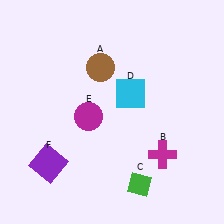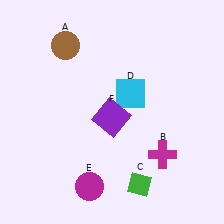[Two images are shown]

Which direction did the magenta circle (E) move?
The magenta circle (E) moved down.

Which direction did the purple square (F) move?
The purple square (F) moved right.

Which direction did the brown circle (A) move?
The brown circle (A) moved left.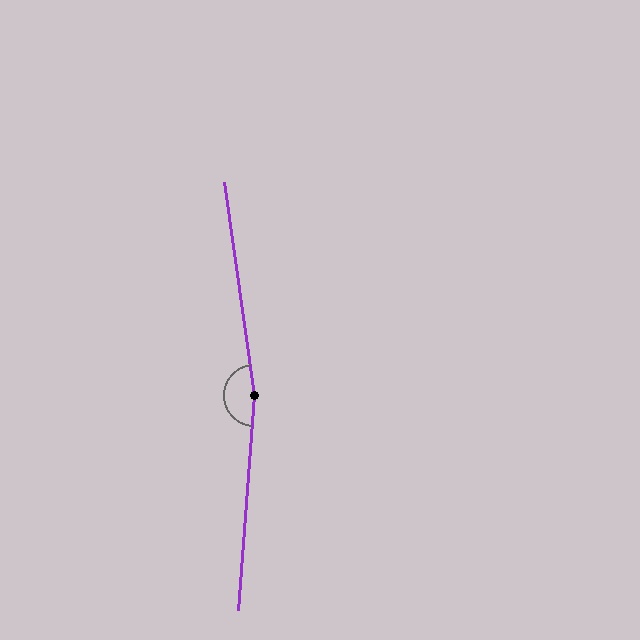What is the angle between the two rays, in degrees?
Approximately 168 degrees.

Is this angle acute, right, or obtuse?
It is obtuse.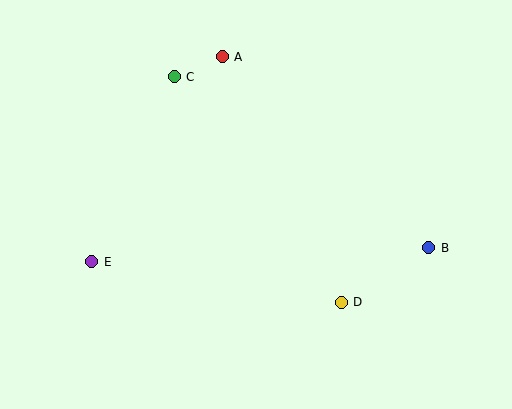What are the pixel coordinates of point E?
Point E is at (92, 262).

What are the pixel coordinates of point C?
Point C is at (174, 77).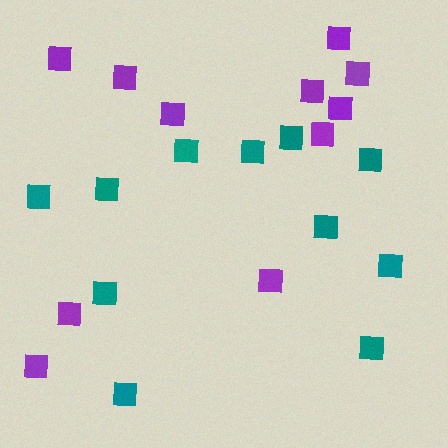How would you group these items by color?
There are 2 groups: one group of purple squares (11) and one group of teal squares (11).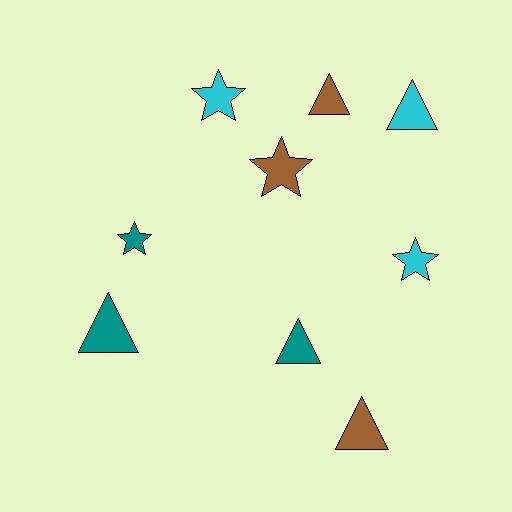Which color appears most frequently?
Cyan, with 3 objects.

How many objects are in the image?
There are 9 objects.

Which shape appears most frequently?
Triangle, with 5 objects.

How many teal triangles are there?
There are 2 teal triangles.